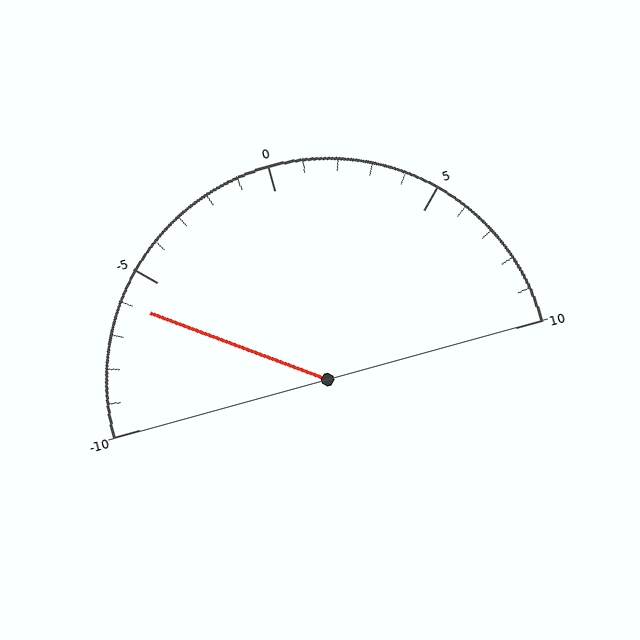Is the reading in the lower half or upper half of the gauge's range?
The reading is in the lower half of the range (-10 to 10).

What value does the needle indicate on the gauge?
The needle indicates approximately -6.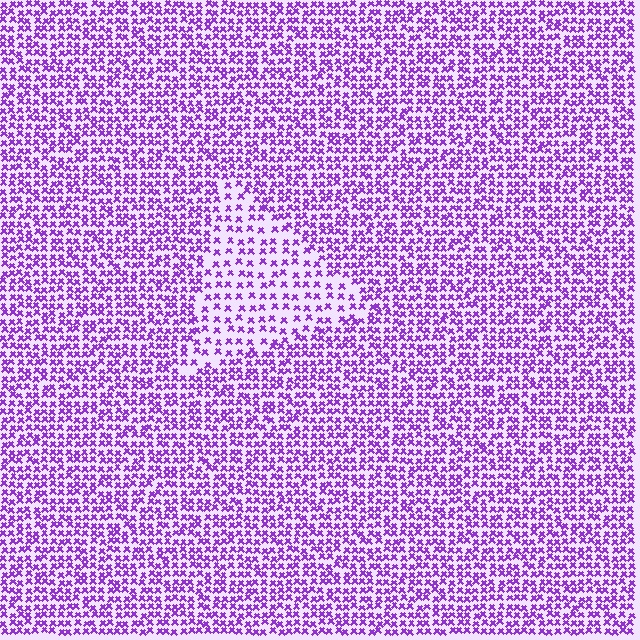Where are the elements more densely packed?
The elements are more densely packed outside the triangle boundary.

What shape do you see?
I see a triangle.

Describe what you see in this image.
The image contains small purple elements arranged at two different densities. A triangle-shaped region is visible where the elements are less densely packed than the surrounding area.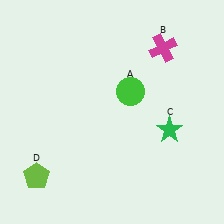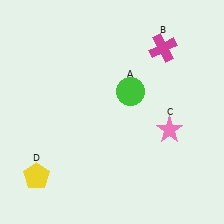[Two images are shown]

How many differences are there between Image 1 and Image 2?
There are 2 differences between the two images.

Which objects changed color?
C changed from green to pink. D changed from lime to yellow.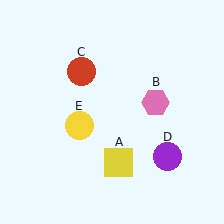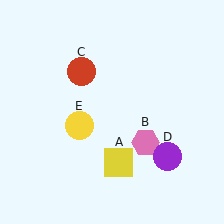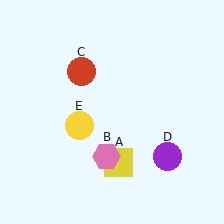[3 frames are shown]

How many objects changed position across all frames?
1 object changed position: pink hexagon (object B).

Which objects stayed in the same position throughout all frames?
Yellow square (object A) and red circle (object C) and purple circle (object D) and yellow circle (object E) remained stationary.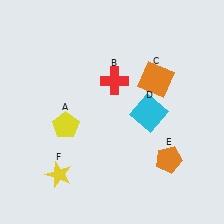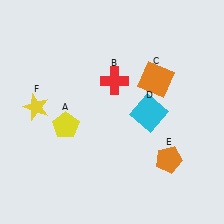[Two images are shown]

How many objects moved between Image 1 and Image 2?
1 object moved between the two images.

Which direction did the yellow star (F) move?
The yellow star (F) moved up.